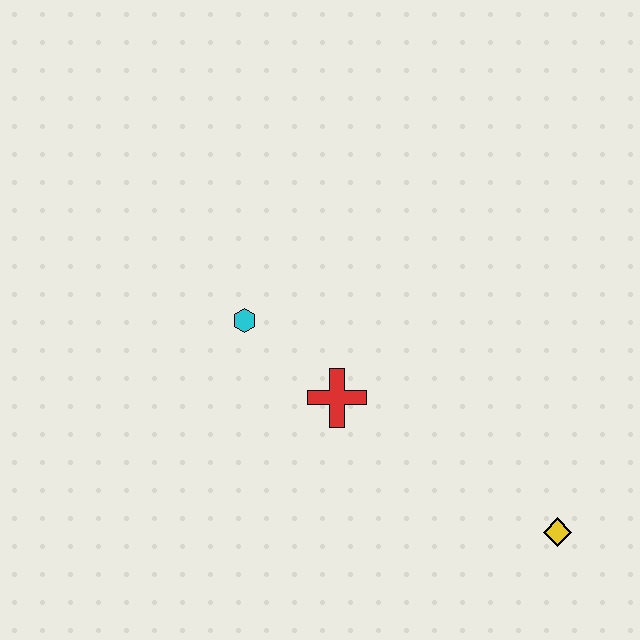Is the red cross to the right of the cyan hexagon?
Yes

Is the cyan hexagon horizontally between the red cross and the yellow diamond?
No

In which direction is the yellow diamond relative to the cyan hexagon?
The yellow diamond is to the right of the cyan hexagon.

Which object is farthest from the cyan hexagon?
The yellow diamond is farthest from the cyan hexagon.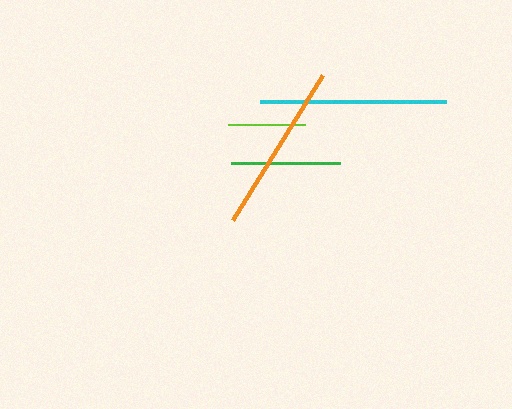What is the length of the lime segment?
The lime segment is approximately 77 pixels long.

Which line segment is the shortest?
The lime line is the shortest at approximately 77 pixels.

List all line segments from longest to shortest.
From longest to shortest: cyan, orange, green, lime.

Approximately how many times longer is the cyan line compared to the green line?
The cyan line is approximately 1.7 times the length of the green line.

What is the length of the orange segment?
The orange segment is approximately 171 pixels long.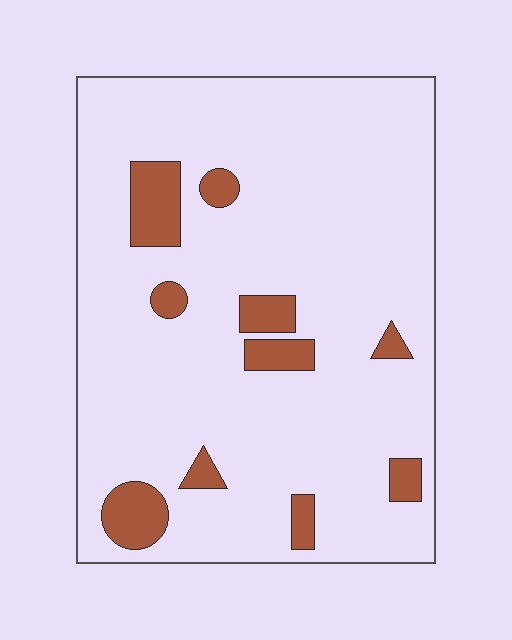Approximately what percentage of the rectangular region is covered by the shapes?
Approximately 10%.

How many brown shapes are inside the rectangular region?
10.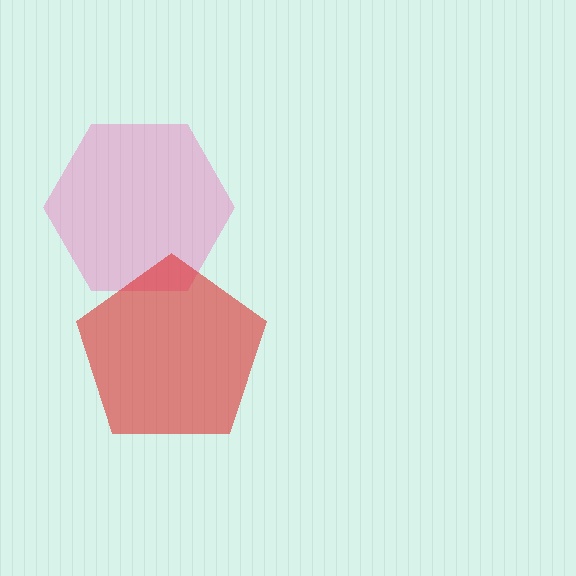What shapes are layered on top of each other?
The layered shapes are: a pink hexagon, a red pentagon.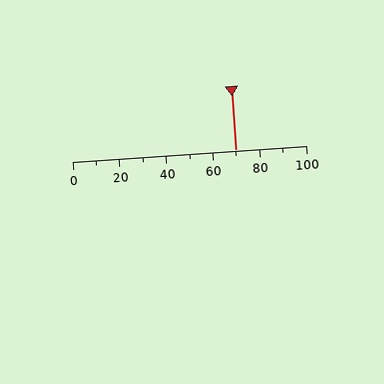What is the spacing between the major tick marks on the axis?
The major ticks are spaced 20 apart.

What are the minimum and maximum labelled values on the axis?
The axis runs from 0 to 100.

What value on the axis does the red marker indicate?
The marker indicates approximately 70.